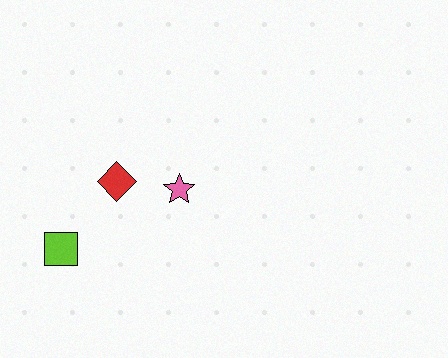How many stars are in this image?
There is 1 star.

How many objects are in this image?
There are 3 objects.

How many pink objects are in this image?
There is 1 pink object.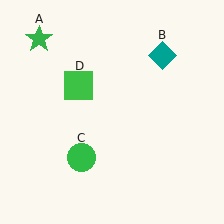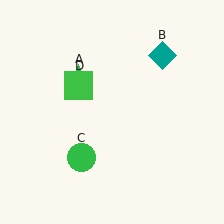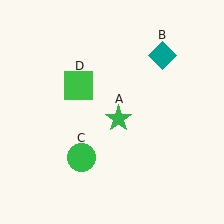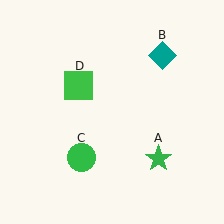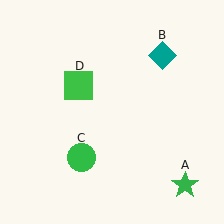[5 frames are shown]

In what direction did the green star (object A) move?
The green star (object A) moved down and to the right.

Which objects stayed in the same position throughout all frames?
Teal diamond (object B) and green circle (object C) and green square (object D) remained stationary.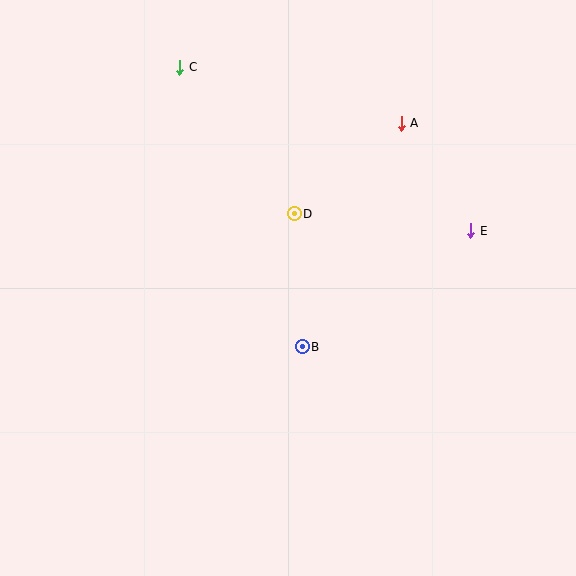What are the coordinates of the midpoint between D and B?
The midpoint between D and B is at (298, 280).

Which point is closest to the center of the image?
Point B at (302, 347) is closest to the center.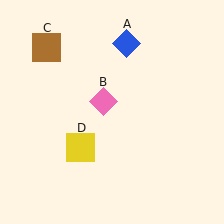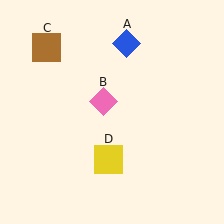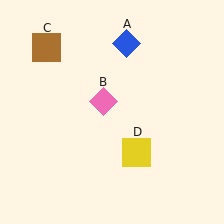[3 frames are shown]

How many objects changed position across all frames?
1 object changed position: yellow square (object D).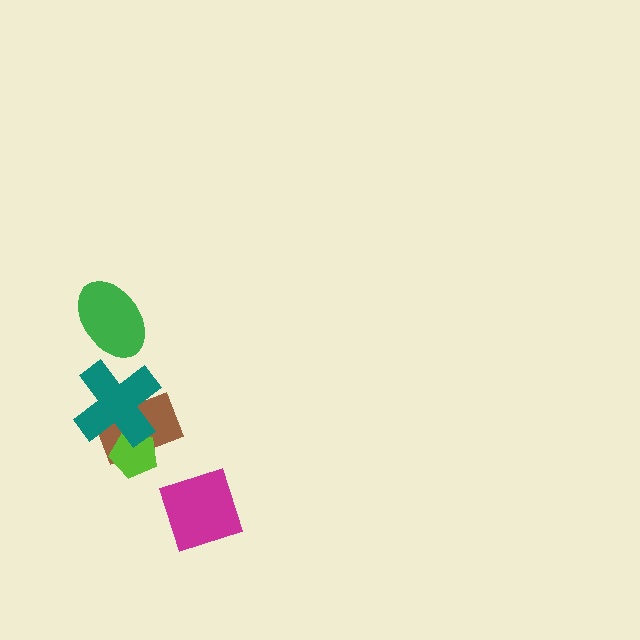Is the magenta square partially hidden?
No, no other shape covers it.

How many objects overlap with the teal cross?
2 objects overlap with the teal cross.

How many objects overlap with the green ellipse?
0 objects overlap with the green ellipse.